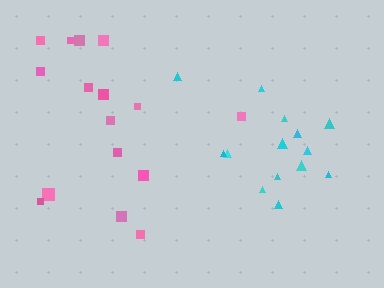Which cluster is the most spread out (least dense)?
Pink.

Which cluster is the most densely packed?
Cyan.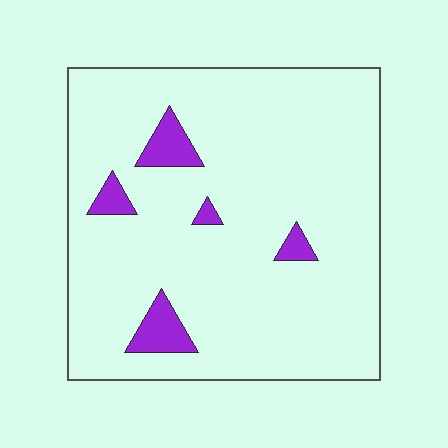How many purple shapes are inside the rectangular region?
5.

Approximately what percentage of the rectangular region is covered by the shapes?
Approximately 5%.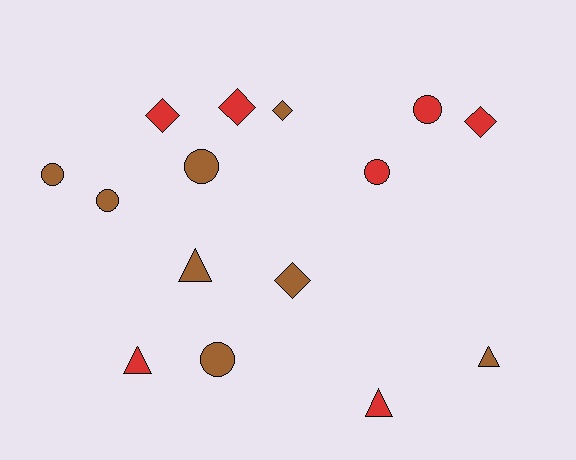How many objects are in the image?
There are 15 objects.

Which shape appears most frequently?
Circle, with 6 objects.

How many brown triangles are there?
There are 2 brown triangles.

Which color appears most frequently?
Brown, with 8 objects.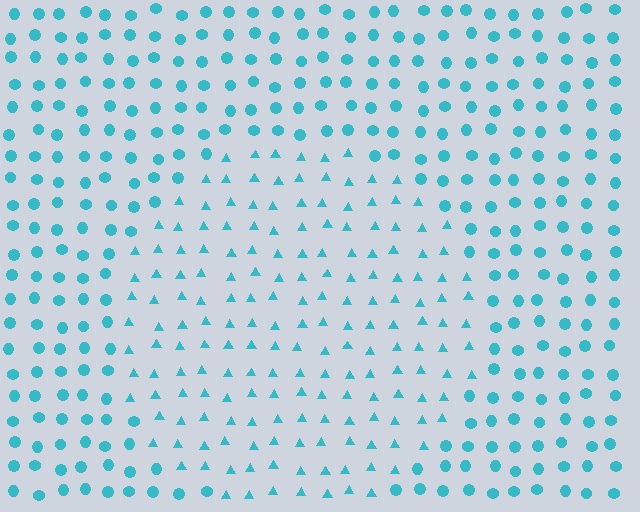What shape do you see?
I see a circle.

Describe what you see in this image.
The image is filled with small cyan elements arranged in a uniform grid. A circle-shaped region contains triangles, while the surrounding area contains circles. The boundary is defined purely by the change in element shape.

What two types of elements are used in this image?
The image uses triangles inside the circle region and circles outside it.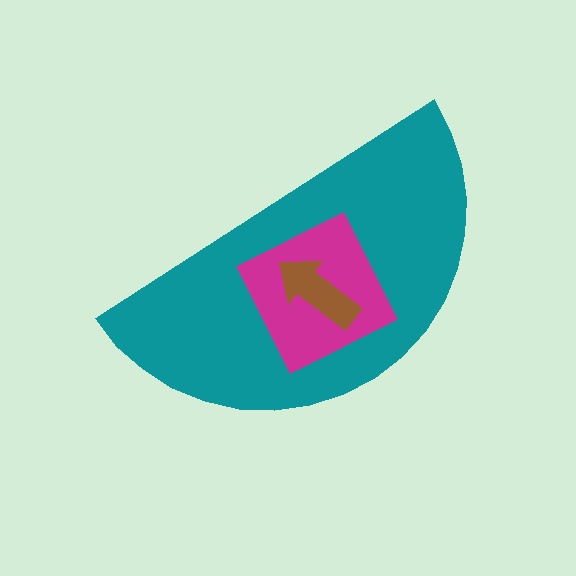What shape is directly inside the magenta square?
The brown arrow.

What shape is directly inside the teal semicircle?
The magenta square.